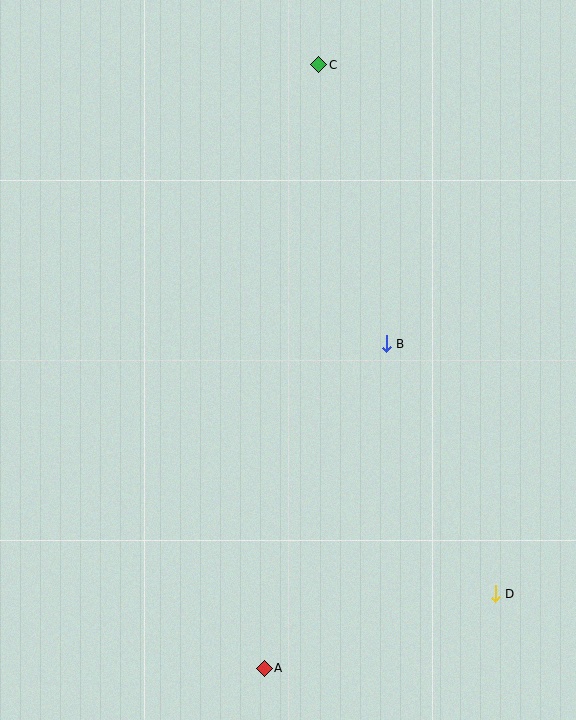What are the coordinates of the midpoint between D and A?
The midpoint between D and A is at (380, 631).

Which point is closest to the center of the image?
Point B at (386, 344) is closest to the center.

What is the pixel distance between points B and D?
The distance between B and D is 273 pixels.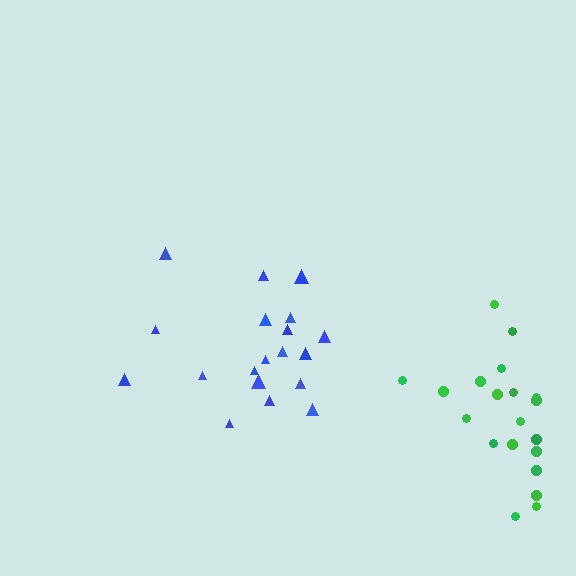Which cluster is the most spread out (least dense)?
Blue.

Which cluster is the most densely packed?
Green.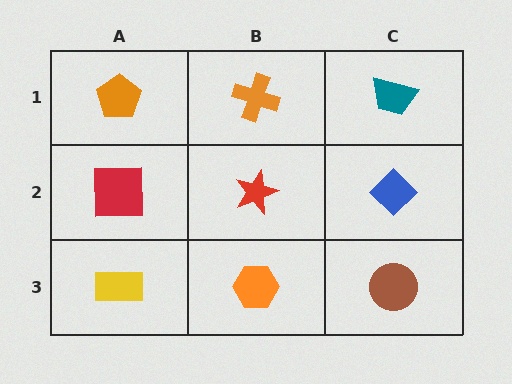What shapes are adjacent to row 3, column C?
A blue diamond (row 2, column C), an orange hexagon (row 3, column B).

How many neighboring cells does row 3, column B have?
3.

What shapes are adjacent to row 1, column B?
A red star (row 2, column B), an orange pentagon (row 1, column A), a teal trapezoid (row 1, column C).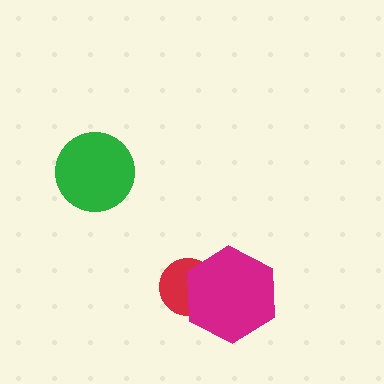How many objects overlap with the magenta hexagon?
1 object overlaps with the magenta hexagon.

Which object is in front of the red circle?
The magenta hexagon is in front of the red circle.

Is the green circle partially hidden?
No, no other shape covers it.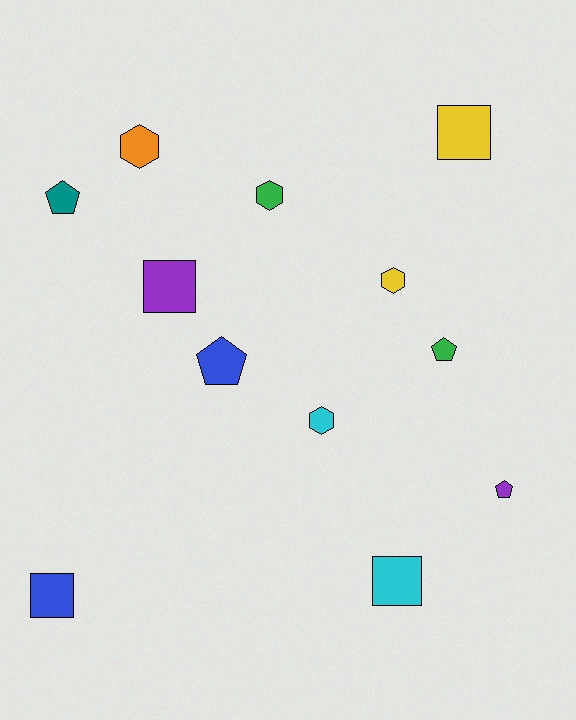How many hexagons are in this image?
There are 4 hexagons.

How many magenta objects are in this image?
There are no magenta objects.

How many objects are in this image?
There are 12 objects.